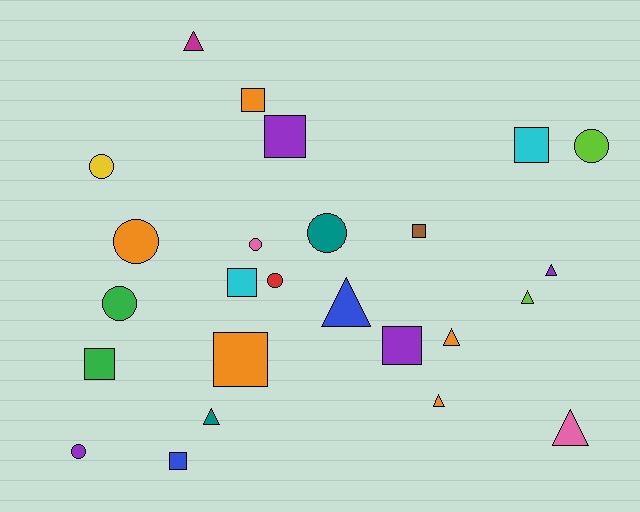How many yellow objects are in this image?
There is 1 yellow object.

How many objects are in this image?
There are 25 objects.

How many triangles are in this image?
There are 8 triangles.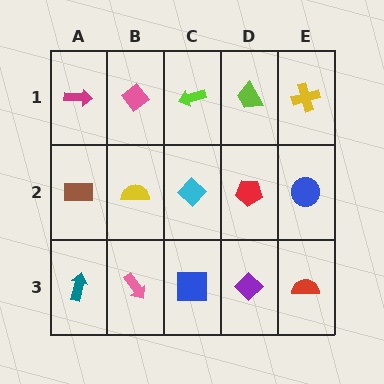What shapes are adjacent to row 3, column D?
A red pentagon (row 2, column D), a blue square (row 3, column C), a red semicircle (row 3, column E).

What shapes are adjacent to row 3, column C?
A cyan diamond (row 2, column C), a pink arrow (row 3, column B), a purple diamond (row 3, column D).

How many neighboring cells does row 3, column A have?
2.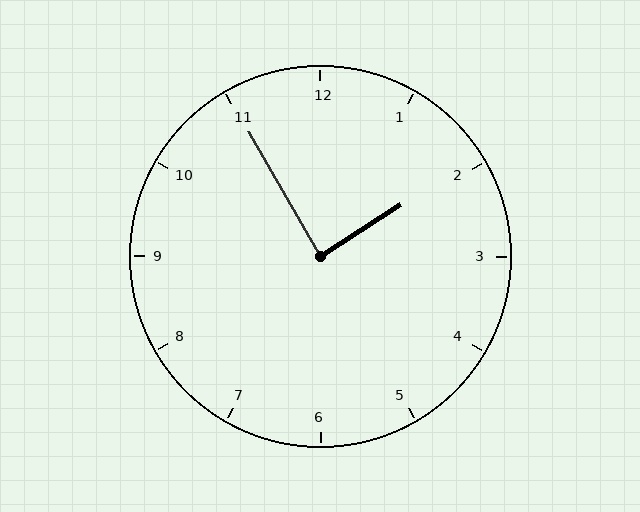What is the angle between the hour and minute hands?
Approximately 88 degrees.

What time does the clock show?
1:55.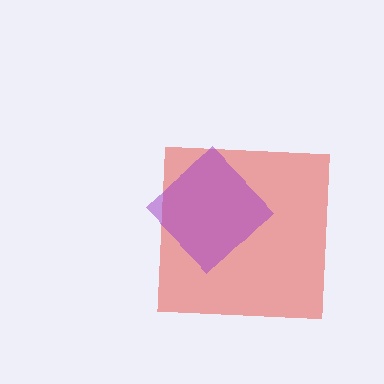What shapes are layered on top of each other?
The layered shapes are: a red square, a purple diamond.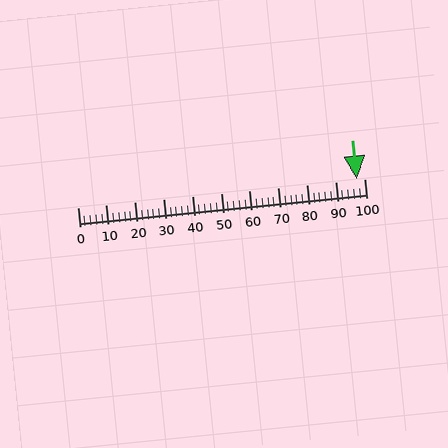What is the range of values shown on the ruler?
The ruler shows values from 0 to 100.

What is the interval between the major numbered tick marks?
The major tick marks are spaced 10 units apart.